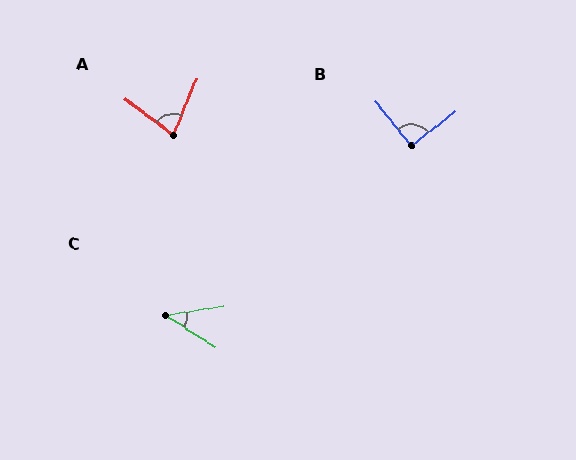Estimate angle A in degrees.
Approximately 75 degrees.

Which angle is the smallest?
C, at approximately 42 degrees.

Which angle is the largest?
B, at approximately 91 degrees.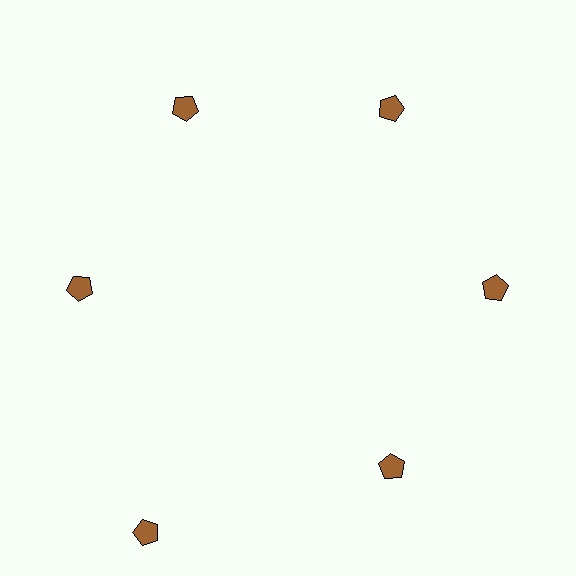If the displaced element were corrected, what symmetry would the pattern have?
It would have 6-fold rotational symmetry — the pattern would map onto itself every 60 degrees.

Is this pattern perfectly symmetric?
No. The 6 brown pentagons are arranged in a ring, but one element near the 7 o'clock position is pushed outward from the center, breaking the 6-fold rotational symmetry.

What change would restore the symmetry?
The symmetry would be restored by moving it inward, back onto the ring so that all 6 pentagons sit at equal angles and equal distance from the center.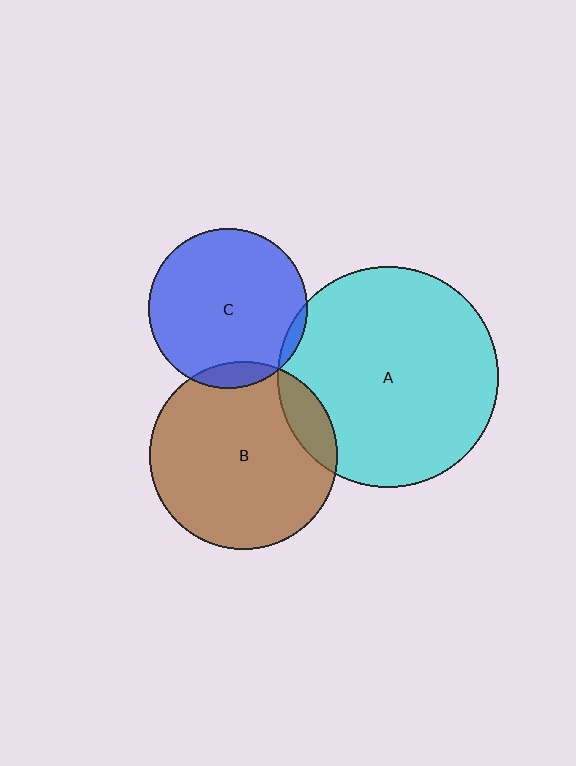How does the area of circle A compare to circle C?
Approximately 1.9 times.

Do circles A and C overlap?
Yes.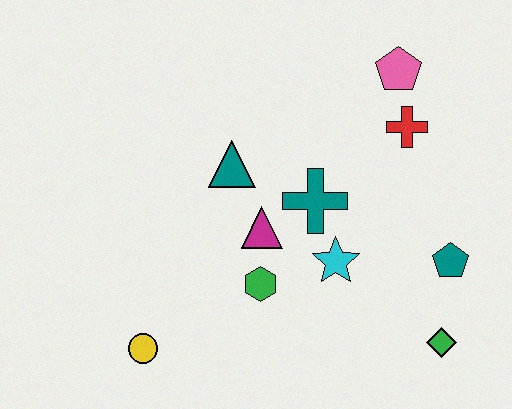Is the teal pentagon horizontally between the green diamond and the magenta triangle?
No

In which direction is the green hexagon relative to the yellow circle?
The green hexagon is to the right of the yellow circle.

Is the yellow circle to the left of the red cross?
Yes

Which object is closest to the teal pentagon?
The green diamond is closest to the teal pentagon.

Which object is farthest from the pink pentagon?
The yellow circle is farthest from the pink pentagon.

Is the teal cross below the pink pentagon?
Yes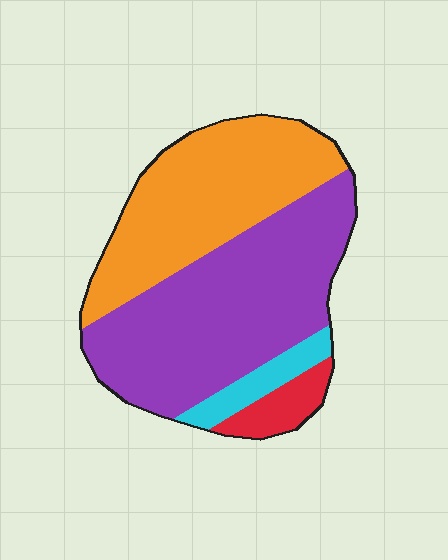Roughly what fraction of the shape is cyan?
Cyan covers about 5% of the shape.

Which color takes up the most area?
Purple, at roughly 50%.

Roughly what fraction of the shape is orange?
Orange takes up between a third and a half of the shape.